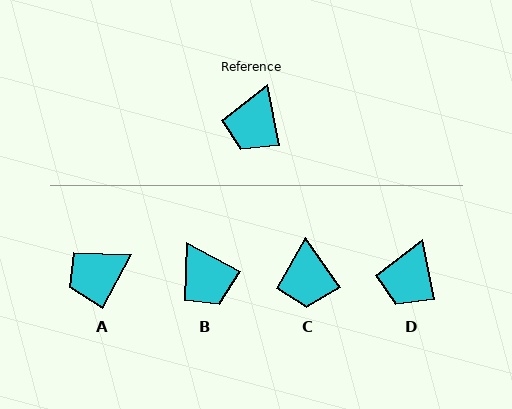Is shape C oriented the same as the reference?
No, it is off by about 23 degrees.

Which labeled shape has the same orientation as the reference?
D.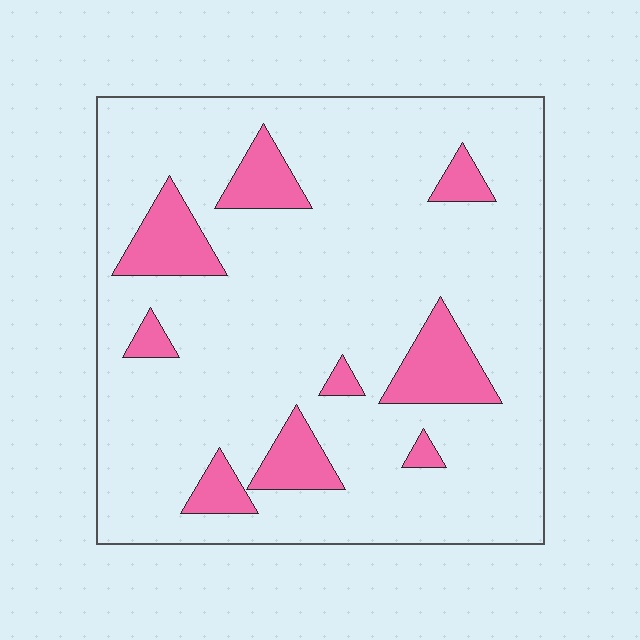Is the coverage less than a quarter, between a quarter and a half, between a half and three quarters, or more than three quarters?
Less than a quarter.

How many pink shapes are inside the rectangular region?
9.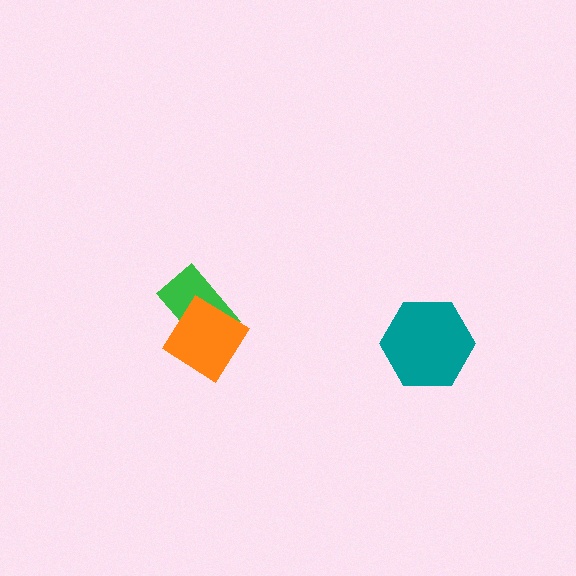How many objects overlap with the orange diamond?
1 object overlaps with the orange diamond.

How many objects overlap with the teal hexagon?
0 objects overlap with the teal hexagon.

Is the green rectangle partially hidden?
Yes, it is partially covered by another shape.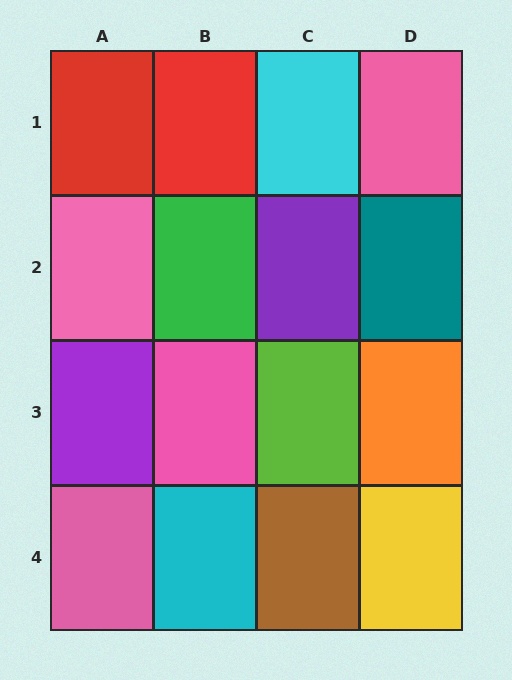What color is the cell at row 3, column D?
Orange.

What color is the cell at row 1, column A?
Red.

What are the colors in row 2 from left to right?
Pink, green, purple, teal.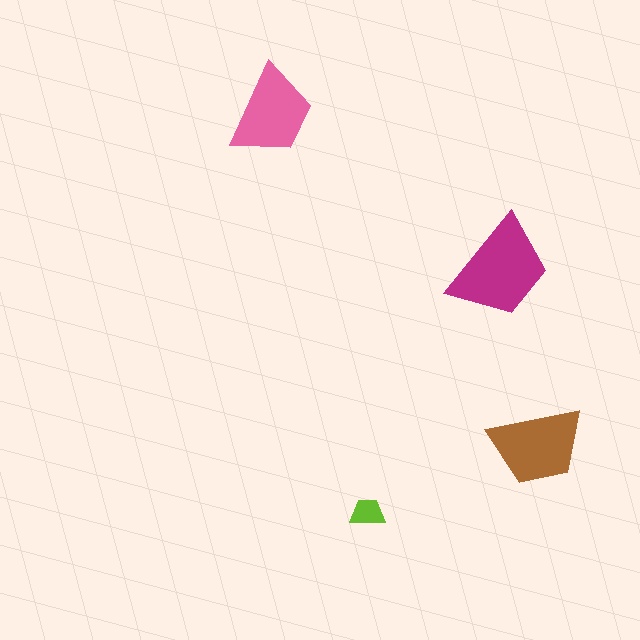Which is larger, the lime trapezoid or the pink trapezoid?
The pink one.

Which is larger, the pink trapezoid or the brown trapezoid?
The brown one.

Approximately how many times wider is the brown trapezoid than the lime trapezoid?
About 2.5 times wider.